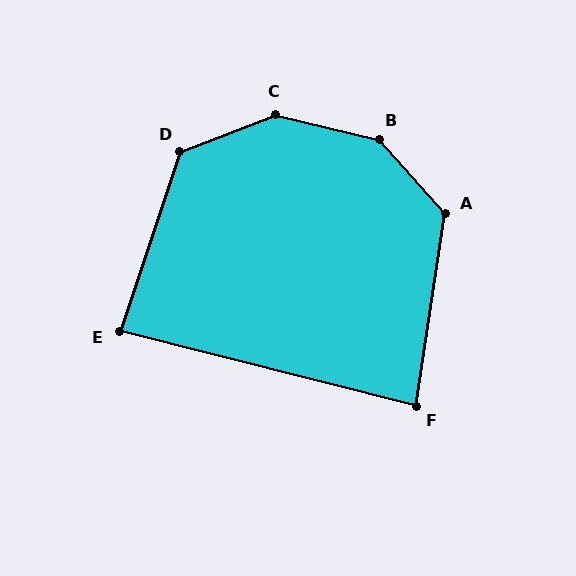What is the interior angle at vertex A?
Approximately 129 degrees (obtuse).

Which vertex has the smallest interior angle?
F, at approximately 85 degrees.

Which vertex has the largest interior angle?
B, at approximately 146 degrees.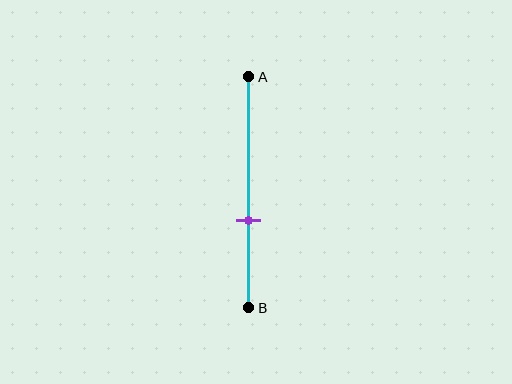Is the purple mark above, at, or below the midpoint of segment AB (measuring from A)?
The purple mark is below the midpoint of segment AB.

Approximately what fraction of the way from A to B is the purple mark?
The purple mark is approximately 60% of the way from A to B.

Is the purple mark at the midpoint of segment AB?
No, the mark is at about 60% from A, not at the 50% midpoint.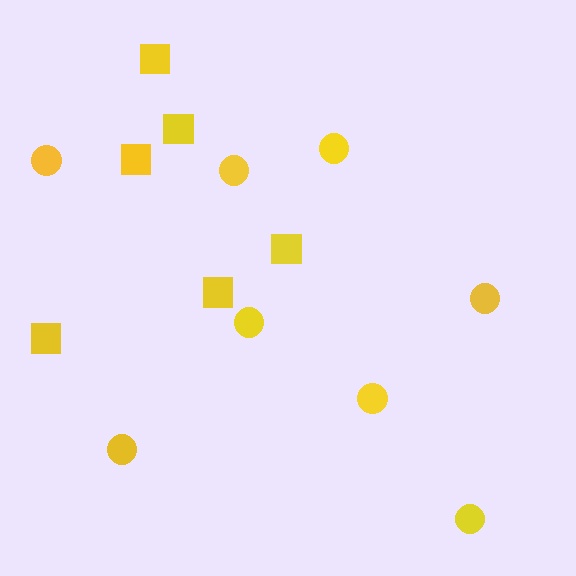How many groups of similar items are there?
There are 2 groups: one group of circles (8) and one group of squares (6).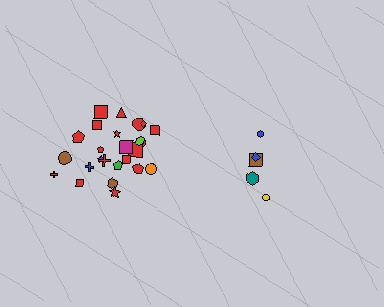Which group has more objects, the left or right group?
The left group.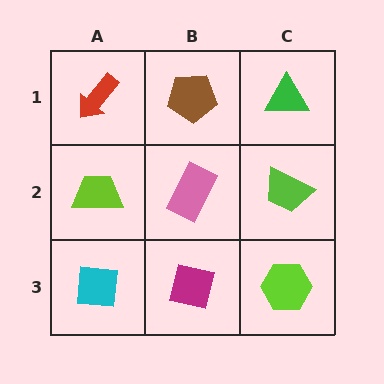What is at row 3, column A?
A cyan square.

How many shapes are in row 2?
3 shapes.